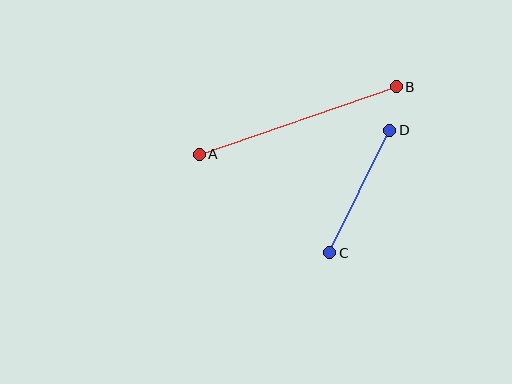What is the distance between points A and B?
The distance is approximately 208 pixels.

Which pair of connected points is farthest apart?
Points A and B are farthest apart.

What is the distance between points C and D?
The distance is approximately 136 pixels.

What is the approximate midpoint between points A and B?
The midpoint is at approximately (298, 121) pixels.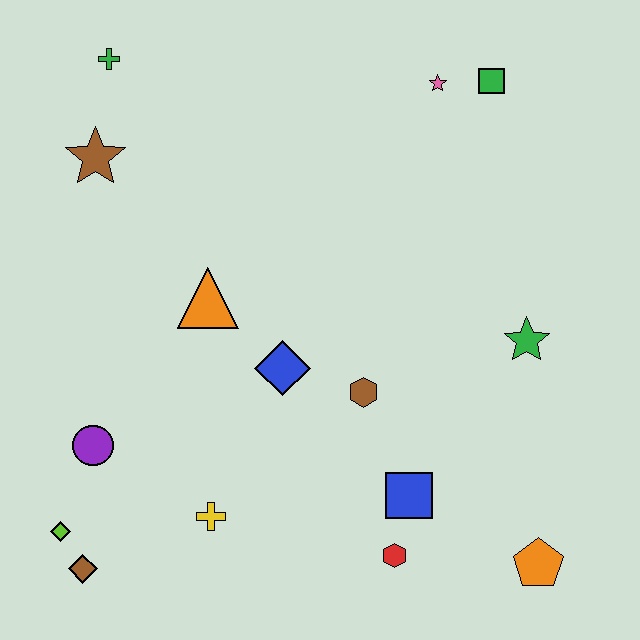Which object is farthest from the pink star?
The brown diamond is farthest from the pink star.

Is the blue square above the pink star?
No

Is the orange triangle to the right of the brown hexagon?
No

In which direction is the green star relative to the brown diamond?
The green star is to the right of the brown diamond.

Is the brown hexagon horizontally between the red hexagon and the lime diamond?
Yes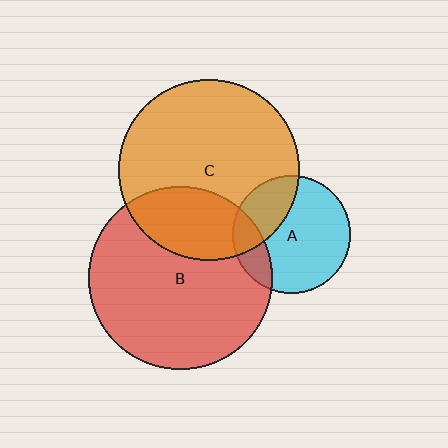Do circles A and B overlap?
Yes.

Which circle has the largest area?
Circle B (red).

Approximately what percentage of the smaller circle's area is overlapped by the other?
Approximately 15%.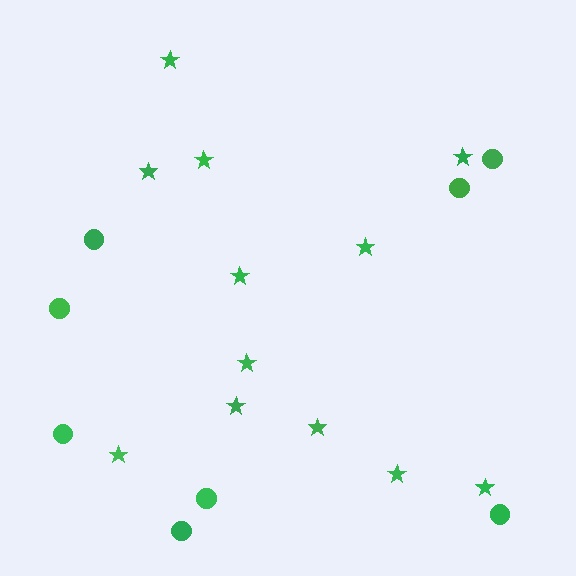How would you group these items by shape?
There are 2 groups: one group of stars (12) and one group of circles (8).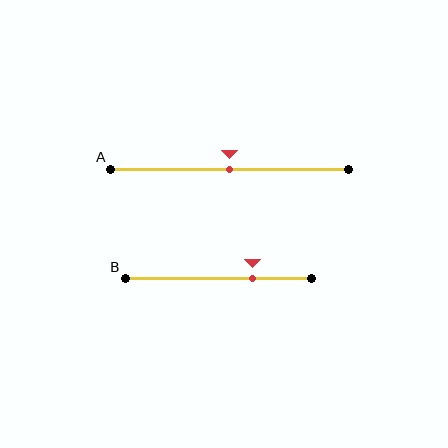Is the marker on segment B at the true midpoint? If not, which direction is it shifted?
No, the marker on segment B is shifted to the right by about 18% of the segment length.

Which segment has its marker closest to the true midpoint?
Segment A has its marker closest to the true midpoint.